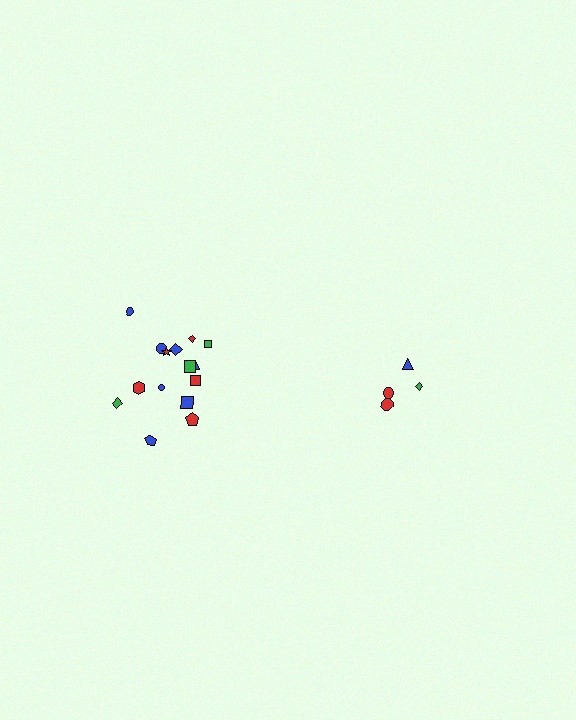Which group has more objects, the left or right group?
The left group.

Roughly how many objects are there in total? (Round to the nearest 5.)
Roughly 20 objects in total.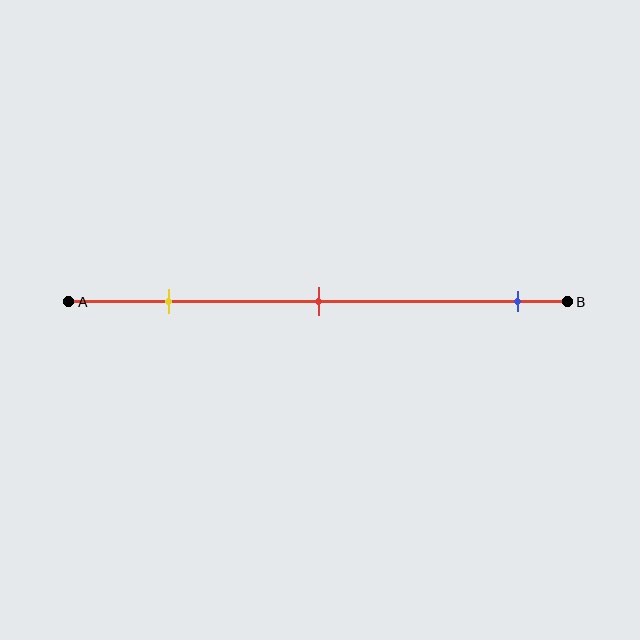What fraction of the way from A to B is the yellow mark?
The yellow mark is approximately 20% (0.2) of the way from A to B.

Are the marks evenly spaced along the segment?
No, the marks are not evenly spaced.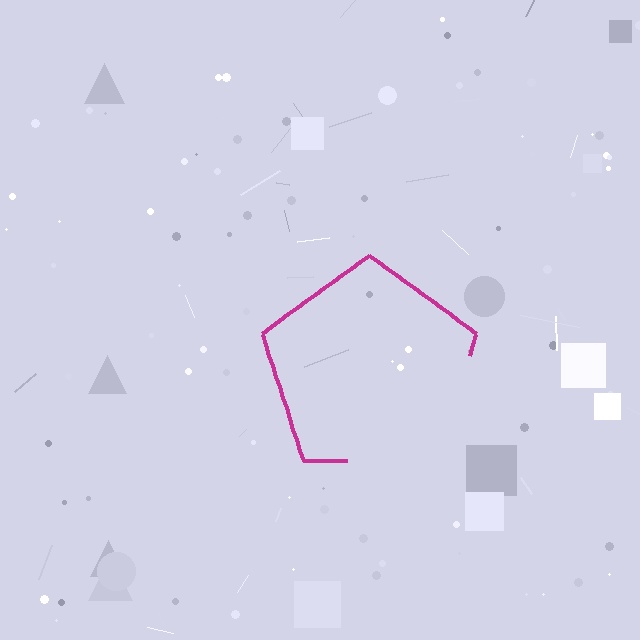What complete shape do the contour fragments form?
The contour fragments form a pentagon.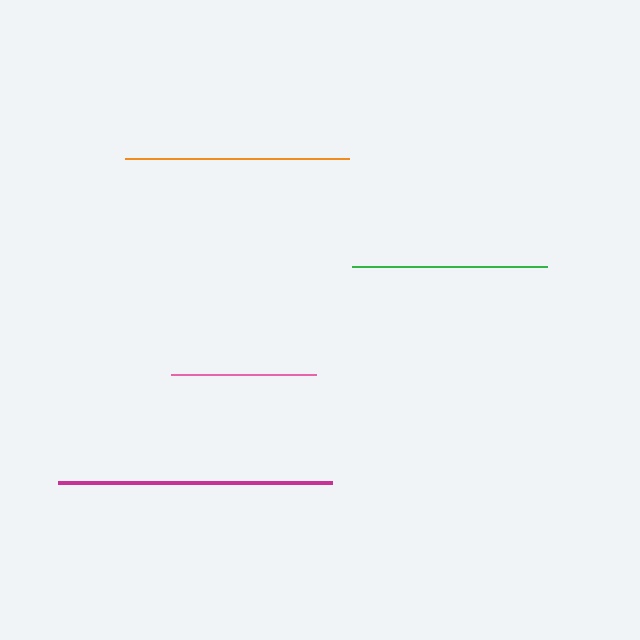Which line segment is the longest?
The magenta line is the longest at approximately 274 pixels.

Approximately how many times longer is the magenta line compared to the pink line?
The magenta line is approximately 1.9 times the length of the pink line.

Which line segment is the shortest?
The pink line is the shortest at approximately 144 pixels.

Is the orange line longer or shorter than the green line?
The orange line is longer than the green line.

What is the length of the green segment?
The green segment is approximately 196 pixels long.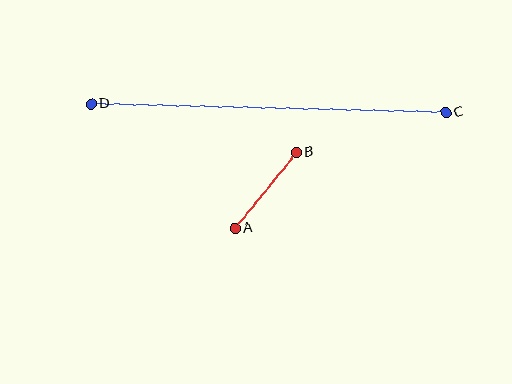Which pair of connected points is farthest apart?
Points C and D are farthest apart.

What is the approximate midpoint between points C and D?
The midpoint is at approximately (268, 108) pixels.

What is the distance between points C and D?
The distance is approximately 355 pixels.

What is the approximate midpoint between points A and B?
The midpoint is at approximately (266, 191) pixels.